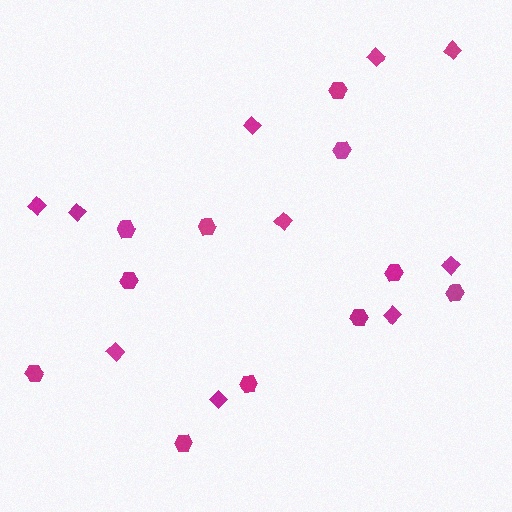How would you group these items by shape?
There are 2 groups: one group of diamonds (10) and one group of hexagons (11).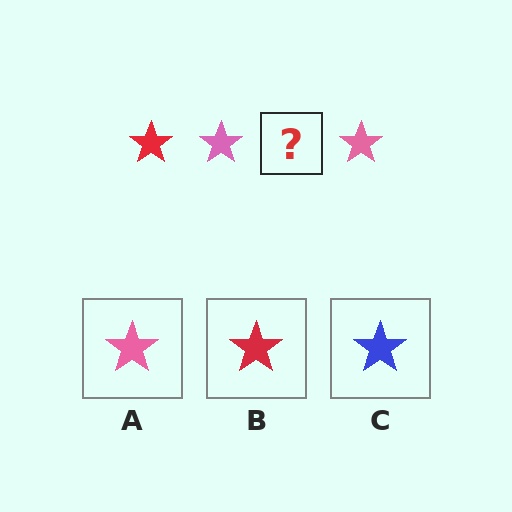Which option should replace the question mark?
Option B.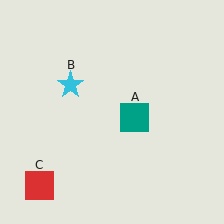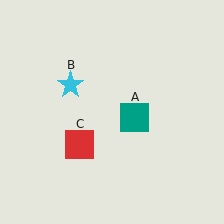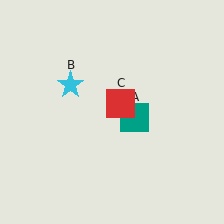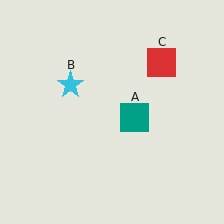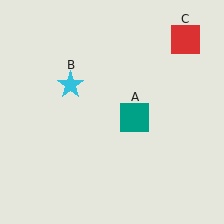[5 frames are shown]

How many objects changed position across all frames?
1 object changed position: red square (object C).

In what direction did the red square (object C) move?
The red square (object C) moved up and to the right.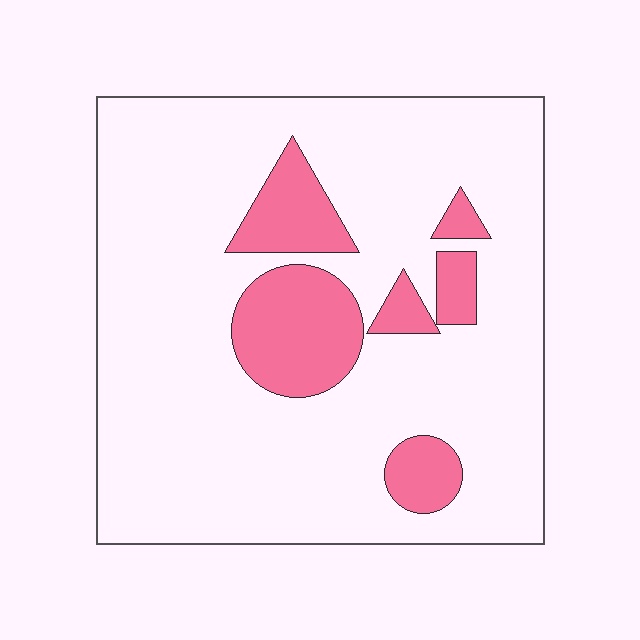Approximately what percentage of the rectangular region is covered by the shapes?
Approximately 15%.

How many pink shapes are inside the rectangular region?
6.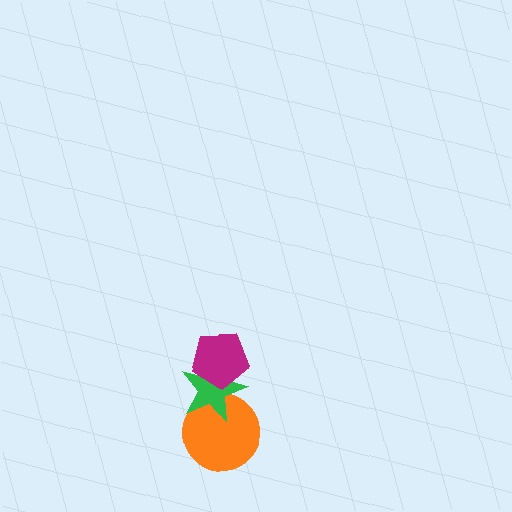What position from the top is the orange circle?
The orange circle is 3rd from the top.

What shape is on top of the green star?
The magenta pentagon is on top of the green star.